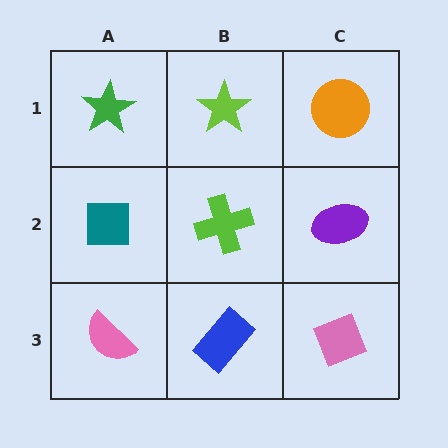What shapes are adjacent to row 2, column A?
A green star (row 1, column A), a pink semicircle (row 3, column A), a lime cross (row 2, column B).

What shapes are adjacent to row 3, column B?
A lime cross (row 2, column B), a pink semicircle (row 3, column A), a pink diamond (row 3, column C).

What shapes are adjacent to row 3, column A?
A teal square (row 2, column A), a blue rectangle (row 3, column B).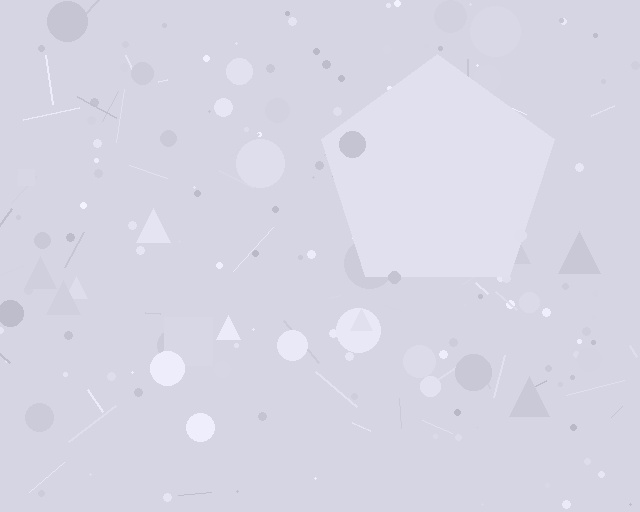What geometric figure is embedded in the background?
A pentagon is embedded in the background.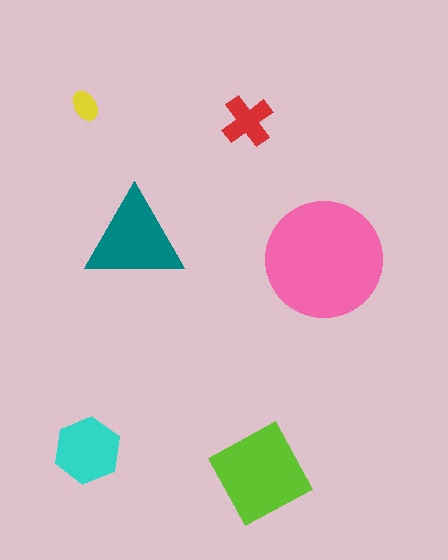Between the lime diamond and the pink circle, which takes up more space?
The pink circle.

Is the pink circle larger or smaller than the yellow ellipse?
Larger.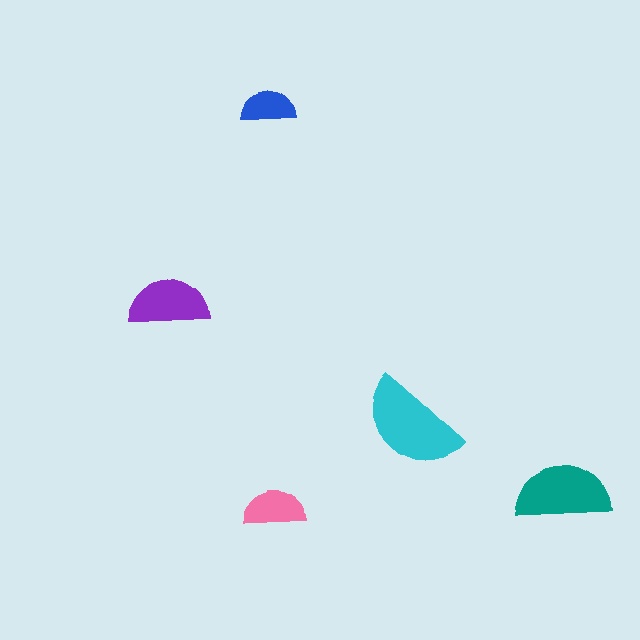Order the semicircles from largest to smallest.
the cyan one, the teal one, the purple one, the pink one, the blue one.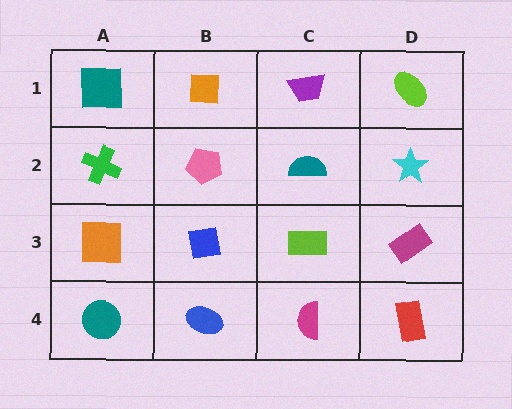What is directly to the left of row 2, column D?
A teal semicircle.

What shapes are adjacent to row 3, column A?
A green cross (row 2, column A), a teal circle (row 4, column A), a blue square (row 3, column B).